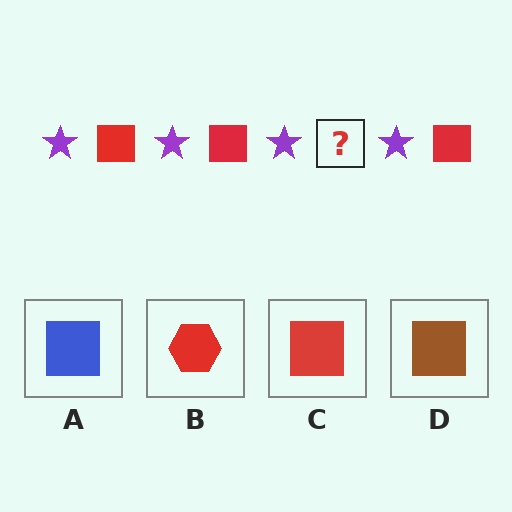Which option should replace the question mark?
Option C.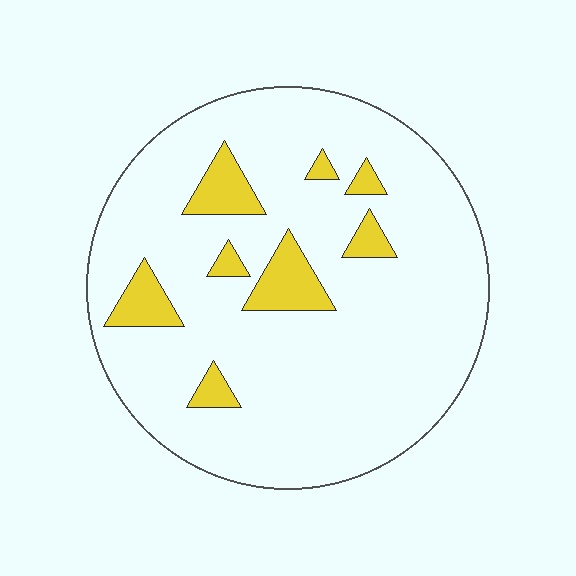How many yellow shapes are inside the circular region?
8.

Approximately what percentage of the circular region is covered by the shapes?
Approximately 10%.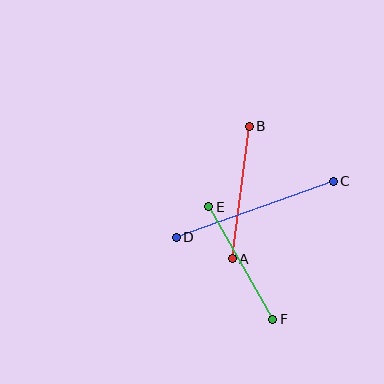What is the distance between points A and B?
The distance is approximately 134 pixels.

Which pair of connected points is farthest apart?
Points C and D are farthest apart.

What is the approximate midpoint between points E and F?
The midpoint is at approximately (241, 263) pixels.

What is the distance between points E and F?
The distance is approximately 129 pixels.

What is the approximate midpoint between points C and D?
The midpoint is at approximately (255, 209) pixels.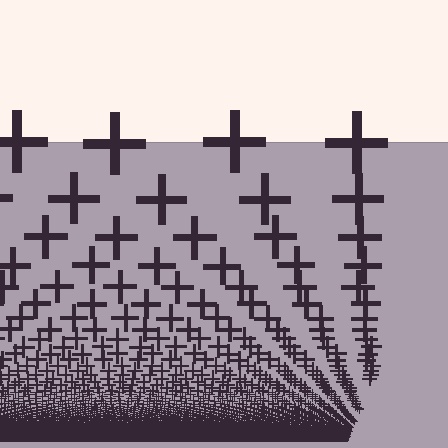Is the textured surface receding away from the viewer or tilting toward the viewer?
The surface appears to tilt toward the viewer. Texture elements get larger and sparser toward the top.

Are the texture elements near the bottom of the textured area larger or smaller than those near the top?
Smaller. The gradient is inverted — elements near the bottom are smaller and denser.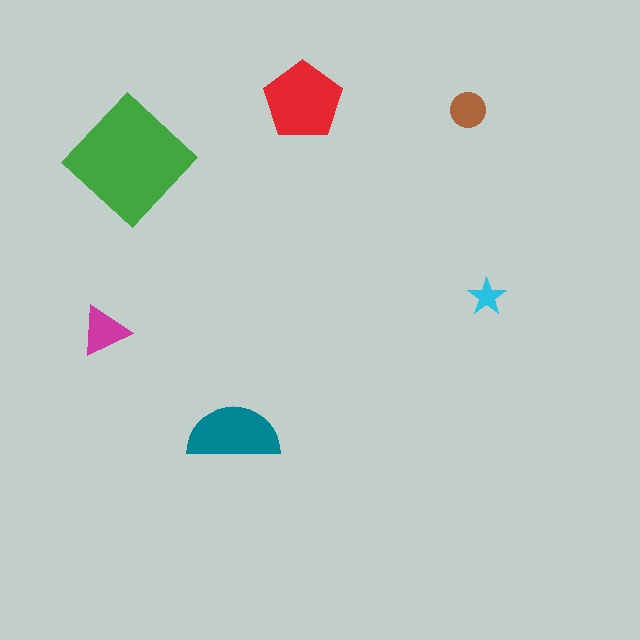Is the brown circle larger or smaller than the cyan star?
Larger.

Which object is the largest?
The green diamond.